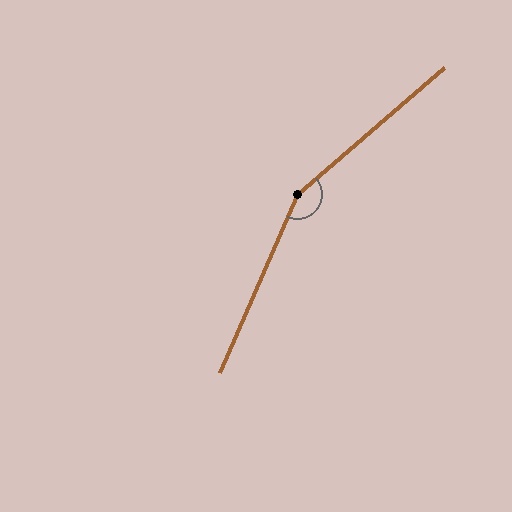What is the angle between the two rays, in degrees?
Approximately 154 degrees.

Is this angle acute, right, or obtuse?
It is obtuse.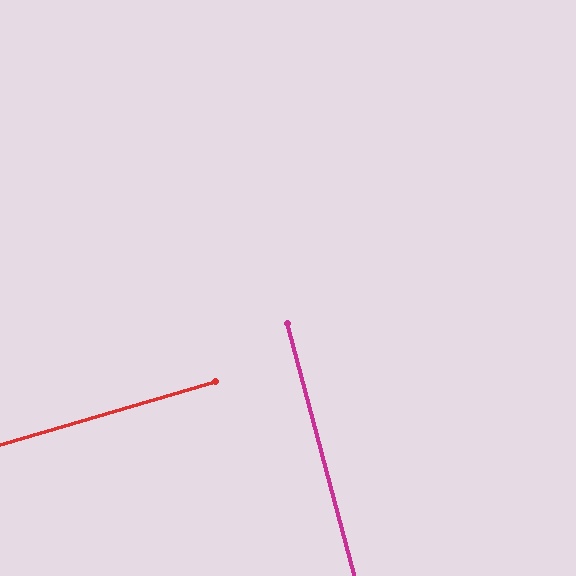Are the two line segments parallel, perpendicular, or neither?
Perpendicular — they meet at approximately 89°.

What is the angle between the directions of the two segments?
Approximately 89 degrees.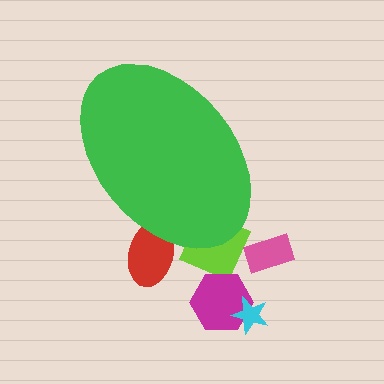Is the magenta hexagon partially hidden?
No, the magenta hexagon is fully visible.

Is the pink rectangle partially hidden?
No, the pink rectangle is fully visible.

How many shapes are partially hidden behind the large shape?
2 shapes are partially hidden.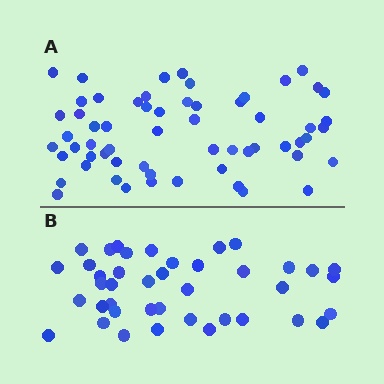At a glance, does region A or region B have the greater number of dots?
Region A (the top region) has more dots.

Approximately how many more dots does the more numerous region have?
Region A has approximately 20 more dots than region B.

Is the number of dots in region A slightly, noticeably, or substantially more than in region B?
Region A has substantially more. The ratio is roughly 1.5 to 1.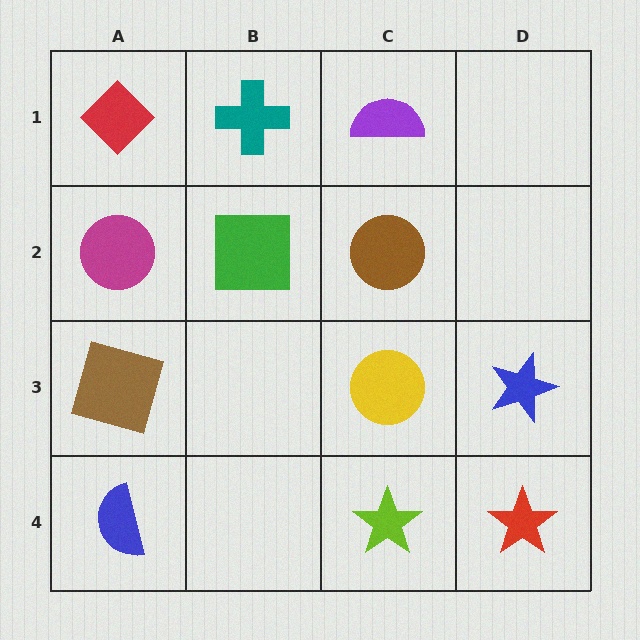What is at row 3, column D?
A blue star.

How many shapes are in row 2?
3 shapes.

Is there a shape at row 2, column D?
No, that cell is empty.